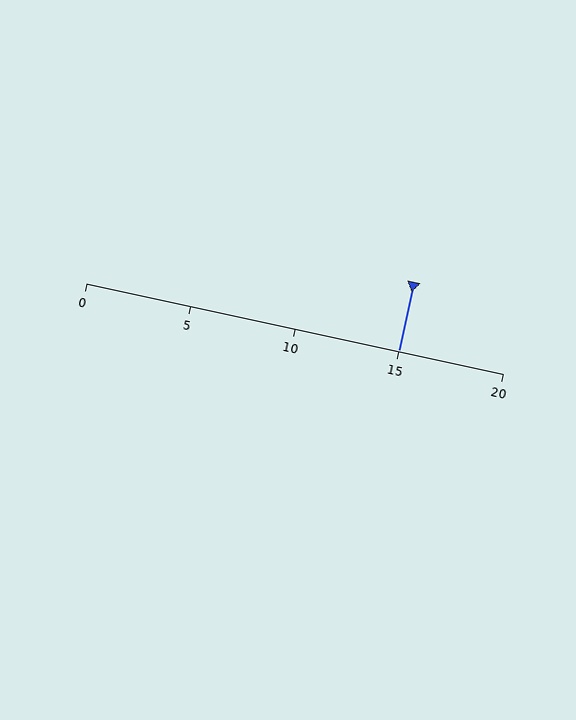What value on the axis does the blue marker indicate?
The marker indicates approximately 15.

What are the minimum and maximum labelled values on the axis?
The axis runs from 0 to 20.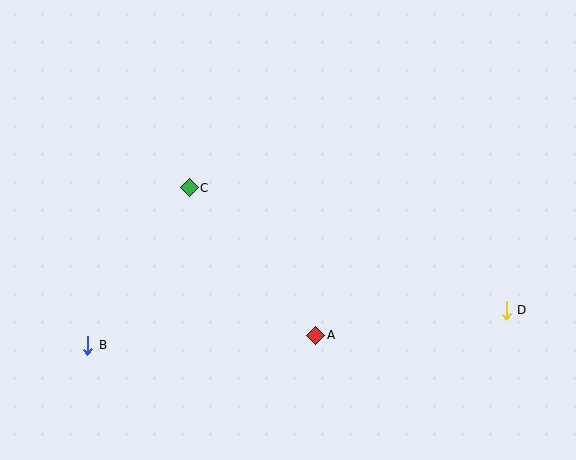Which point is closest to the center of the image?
Point C at (189, 188) is closest to the center.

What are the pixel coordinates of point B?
Point B is at (88, 345).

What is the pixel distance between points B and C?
The distance between B and C is 187 pixels.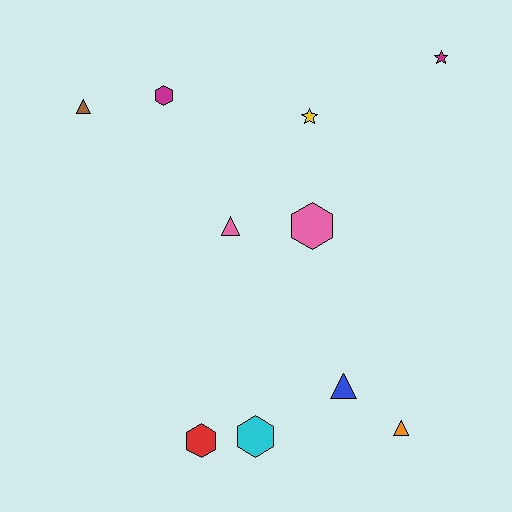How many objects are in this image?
There are 10 objects.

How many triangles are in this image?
There are 4 triangles.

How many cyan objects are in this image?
There is 1 cyan object.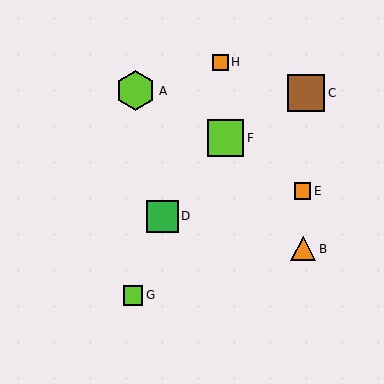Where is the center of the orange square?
The center of the orange square is at (302, 191).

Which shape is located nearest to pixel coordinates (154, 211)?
The green square (labeled D) at (162, 216) is nearest to that location.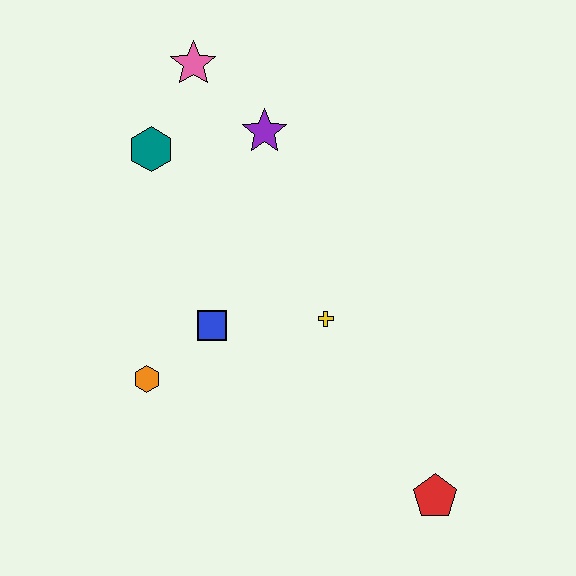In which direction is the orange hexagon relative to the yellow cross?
The orange hexagon is to the left of the yellow cross.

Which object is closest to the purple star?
The pink star is closest to the purple star.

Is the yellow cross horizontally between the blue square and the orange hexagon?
No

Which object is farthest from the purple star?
The red pentagon is farthest from the purple star.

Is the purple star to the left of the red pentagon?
Yes